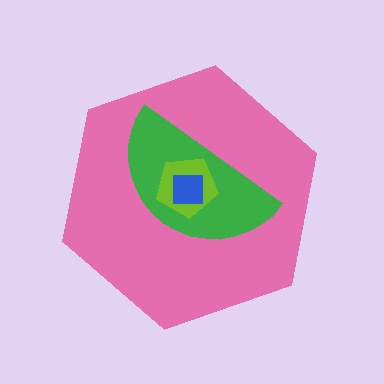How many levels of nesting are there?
4.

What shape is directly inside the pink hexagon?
The green semicircle.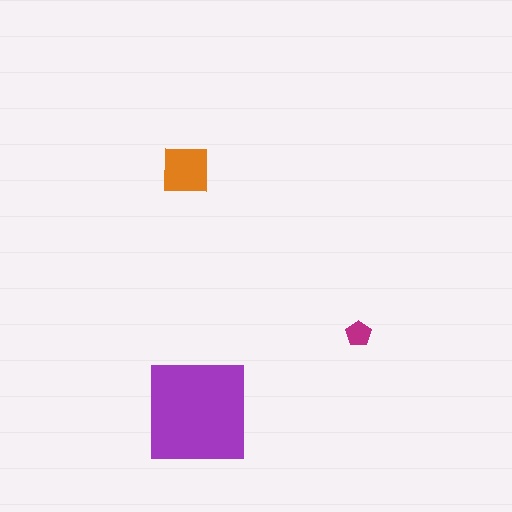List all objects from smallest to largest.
The magenta pentagon, the orange square, the purple square.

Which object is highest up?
The orange square is topmost.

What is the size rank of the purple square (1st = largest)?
1st.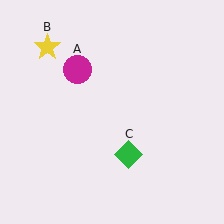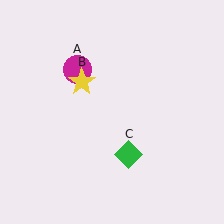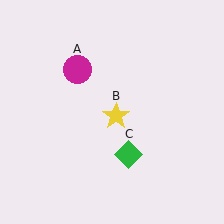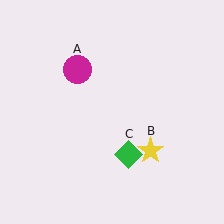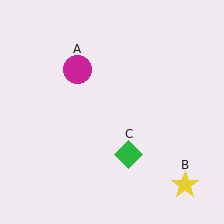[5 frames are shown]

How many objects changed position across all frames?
1 object changed position: yellow star (object B).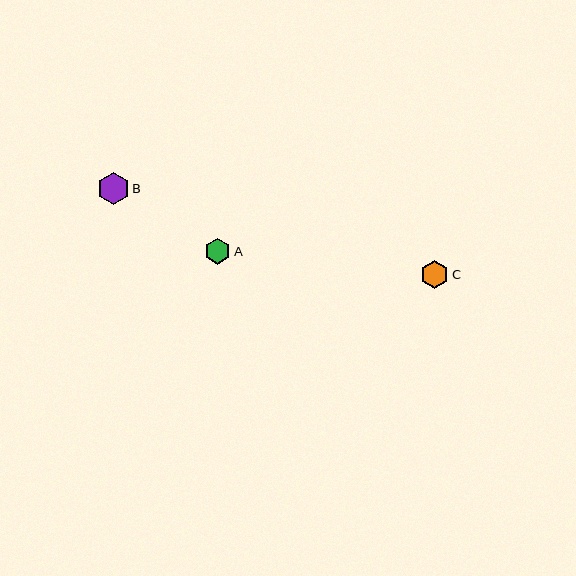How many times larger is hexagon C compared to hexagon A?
Hexagon C is approximately 1.1 times the size of hexagon A.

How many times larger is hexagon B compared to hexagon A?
Hexagon B is approximately 1.3 times the size of hexagon A.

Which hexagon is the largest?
Hexagon B is the largest with a size of approximately 32 pixels.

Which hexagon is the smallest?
Hexagon A is the smallest with a size of approximately 26 pixels.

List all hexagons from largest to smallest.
From largest to smallest: B, C, A.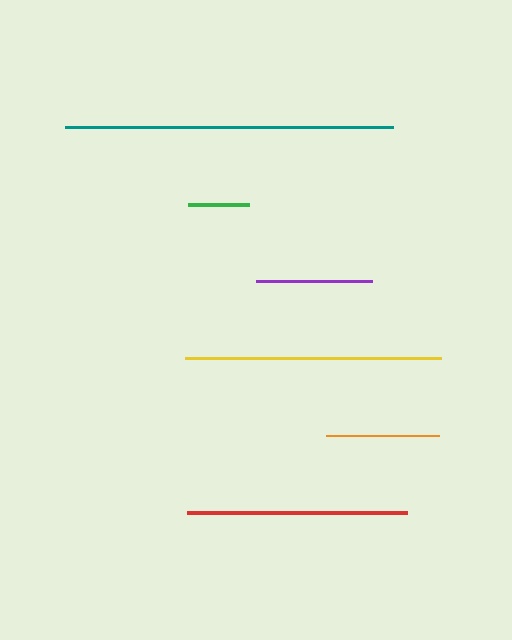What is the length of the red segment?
The red segment is approximately 220 pixels long.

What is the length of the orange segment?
The orange segment is approximately 113 pixels long.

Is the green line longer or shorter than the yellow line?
The yellow line is longer than the green line.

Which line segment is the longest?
The teal line is the longest at approximately 328 pixels.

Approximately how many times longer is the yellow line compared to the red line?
The yellow line is approximately 1.2 times the length of the red line.